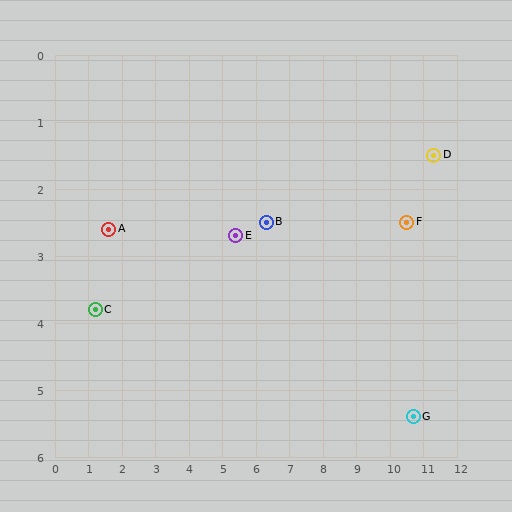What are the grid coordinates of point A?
Point A is at approximately (1.6, 2.6).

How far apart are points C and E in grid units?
Points C and E are about 4.3 grid units apart.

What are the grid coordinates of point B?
Point B is at approximately (6.3, 2.5).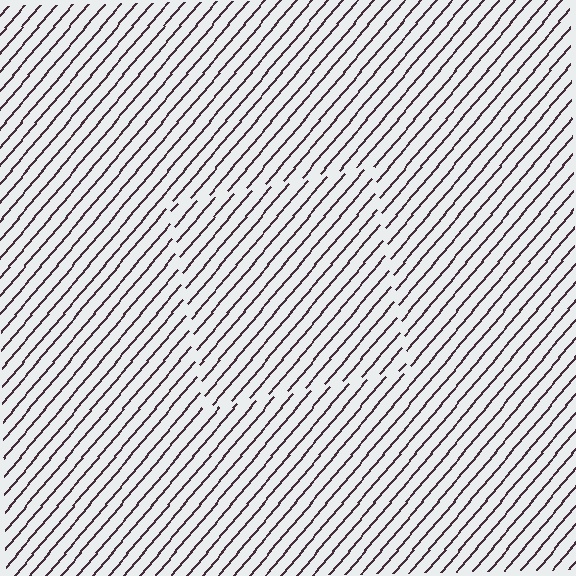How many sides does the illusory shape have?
4 sides — the line-ends trace a square.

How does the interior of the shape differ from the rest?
The interior of the shape contains the same grating, shifted by half a period — the contour is defined by the phase discontinuity where line-ends from the inner and outer gratings abut.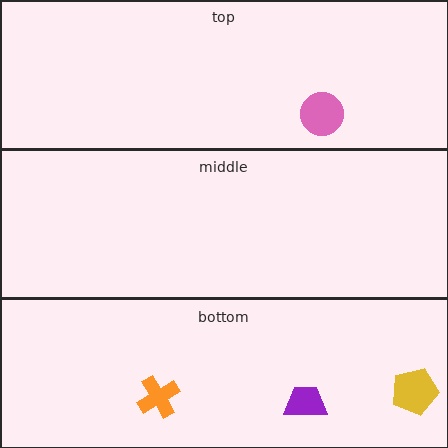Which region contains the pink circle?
The top region.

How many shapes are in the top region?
1.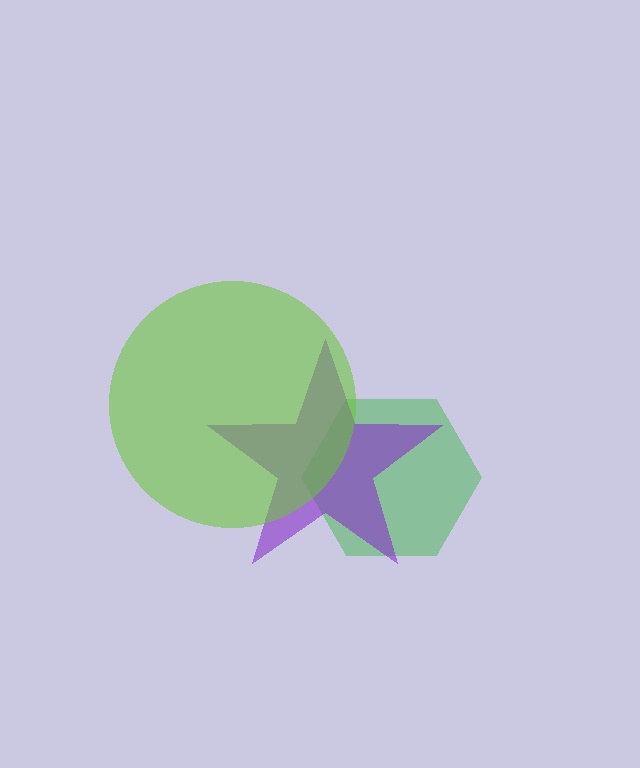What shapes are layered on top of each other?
The layered shapes are: a green hexagon, a purple star, a lime circle.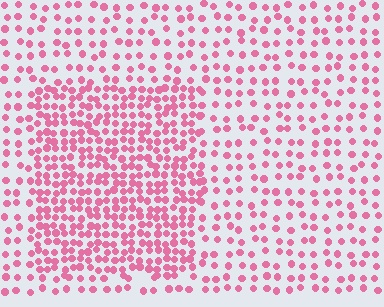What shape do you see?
I see a rectangle.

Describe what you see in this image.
The image contains small pink elements arranged at two different densities. A rectangle-shaped region is visible where the elements are more densely packed than the surrounding area.